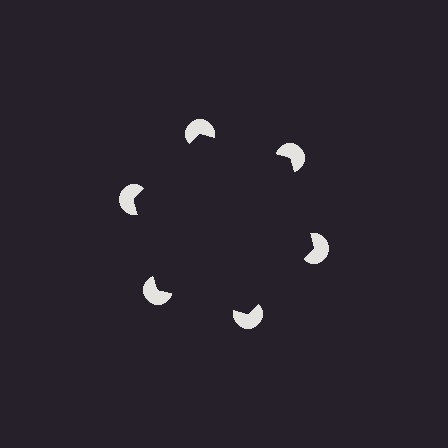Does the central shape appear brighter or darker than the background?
It typically appears slightly darker than the background, even though no actual brightness change is drawn.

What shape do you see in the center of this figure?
An illusory hexagon — its edges are inferred from the aligned wedge cuts in the pac-man discs, not physically drawn.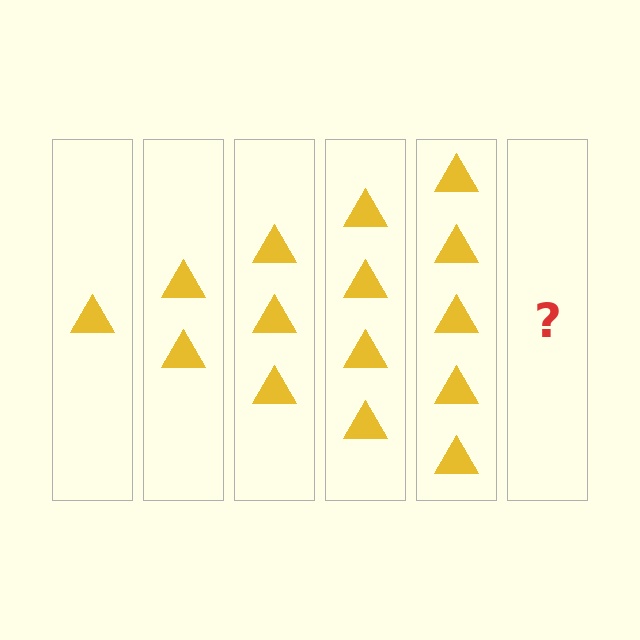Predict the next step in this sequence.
The next step is 6 triangles.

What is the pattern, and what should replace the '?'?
The pattern is that each step adds one more triangle. The '?' should be 6 triangles.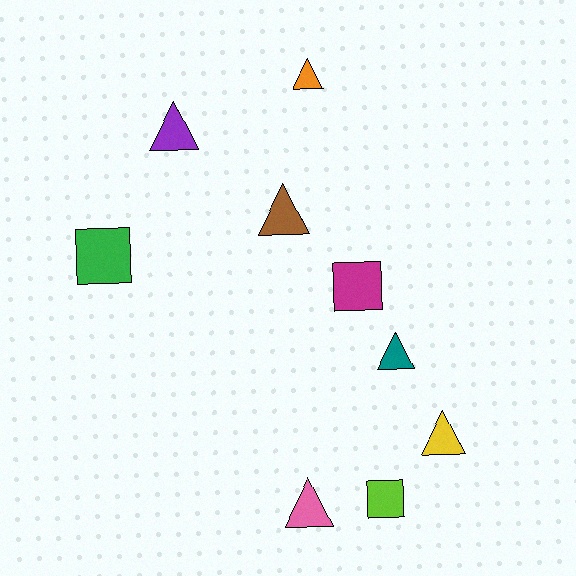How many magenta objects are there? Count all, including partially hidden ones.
There is 1 magenta object.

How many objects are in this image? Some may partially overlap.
There are 9 objects.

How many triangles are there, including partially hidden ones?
There are 6 triangles.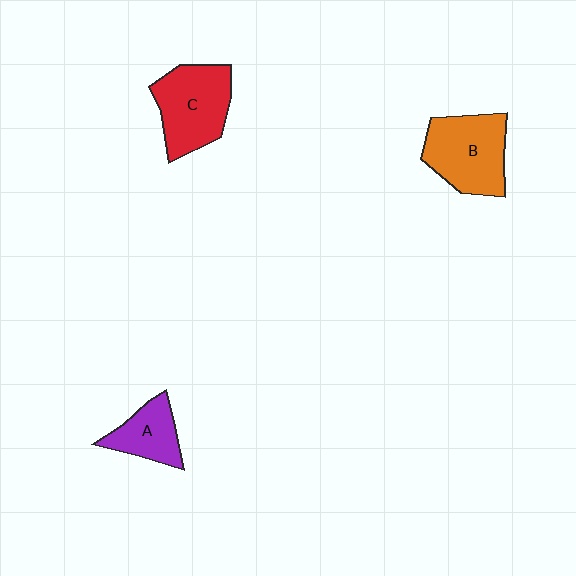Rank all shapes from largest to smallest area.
From largest to smallest: B (orange), C (red), A (purple).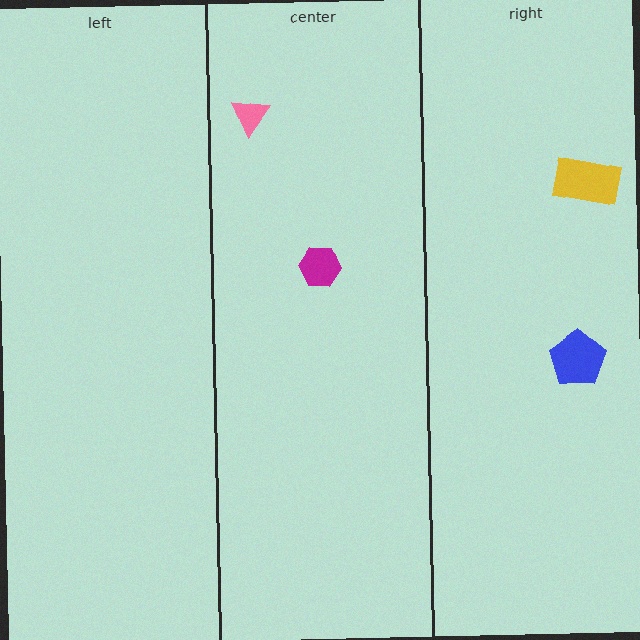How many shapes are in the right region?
2.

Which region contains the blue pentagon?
The right region.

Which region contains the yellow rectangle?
The right region.